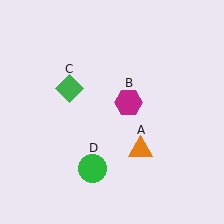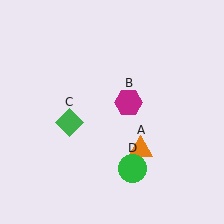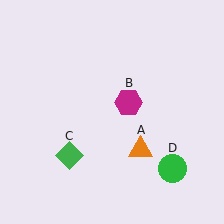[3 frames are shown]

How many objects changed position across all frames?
2 objects changed position: green diamond (object C), green circle (object D).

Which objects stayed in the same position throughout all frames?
Orange triangle (object A) and magenta hexagon (object B) remained stationary.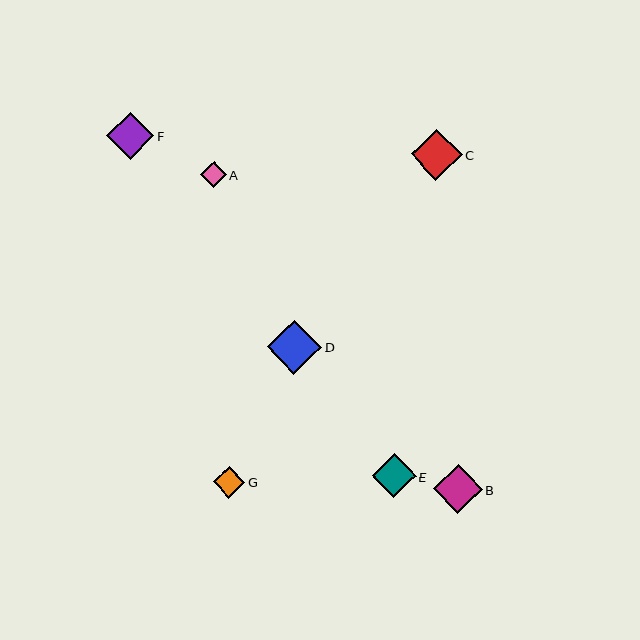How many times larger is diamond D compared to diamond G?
Diamond D is approximately 1.7 times the size of diamond G.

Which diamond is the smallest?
Diamond A is the smallest with a size of approximately 26 pixels.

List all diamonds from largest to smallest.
From largest to smallest: D, C, B, F, E, G, A.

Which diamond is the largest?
Diamond D is the largest with a size of approximately 54 pixels.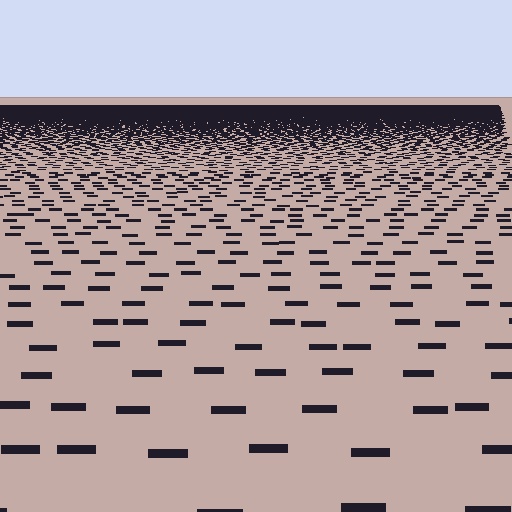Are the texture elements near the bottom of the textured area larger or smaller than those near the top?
Larger. Near the bottom, elements are closer to the viewer and appear at a bigger on-screen size.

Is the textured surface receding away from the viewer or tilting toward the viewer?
The surface is receding away from the viewer. Texture elements get smaller and denser toward the top.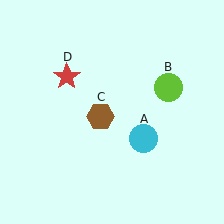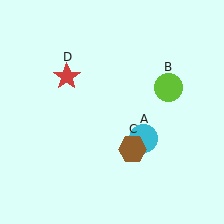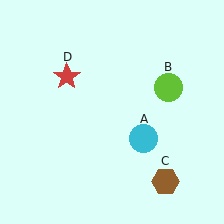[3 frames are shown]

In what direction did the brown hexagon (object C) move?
The brown hexagon (object C) moved down and to the right.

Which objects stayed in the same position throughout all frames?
Cyan circle (object A) and lime circle (object B) and red star (object D) remained stationary.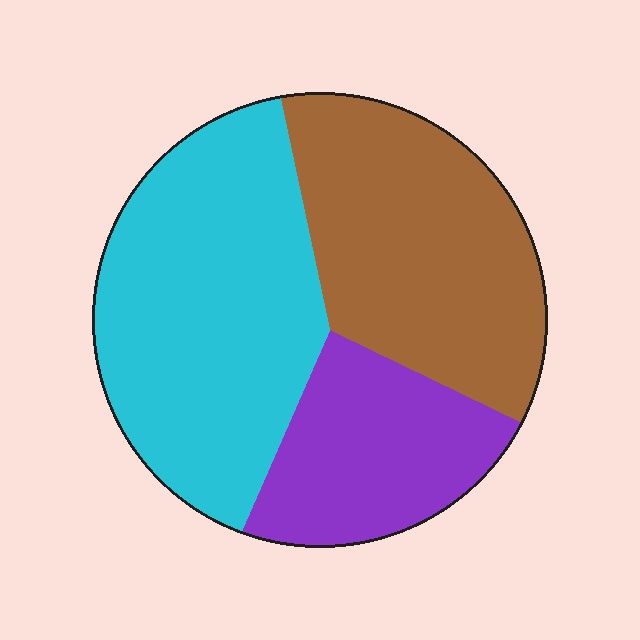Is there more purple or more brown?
Brown.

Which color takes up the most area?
Cyan, at roughly 45%.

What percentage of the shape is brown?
Brown takes up between a quarter and a half of the shape.